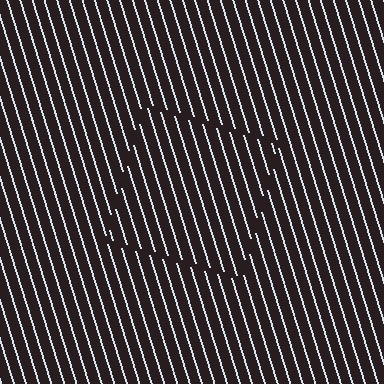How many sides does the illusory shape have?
4 sides — the line-ends trace a square.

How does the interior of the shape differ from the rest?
The interior of the shape contains the same grating, shifted by half a period — the contour is defined by the phase discontinuity where line-ends from the inner and outer gratings abut.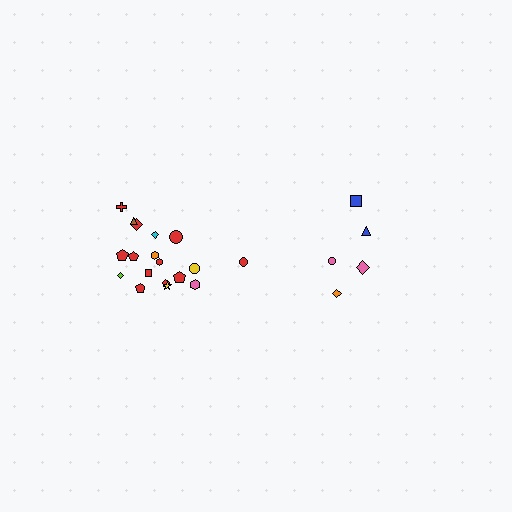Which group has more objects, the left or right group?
The left group.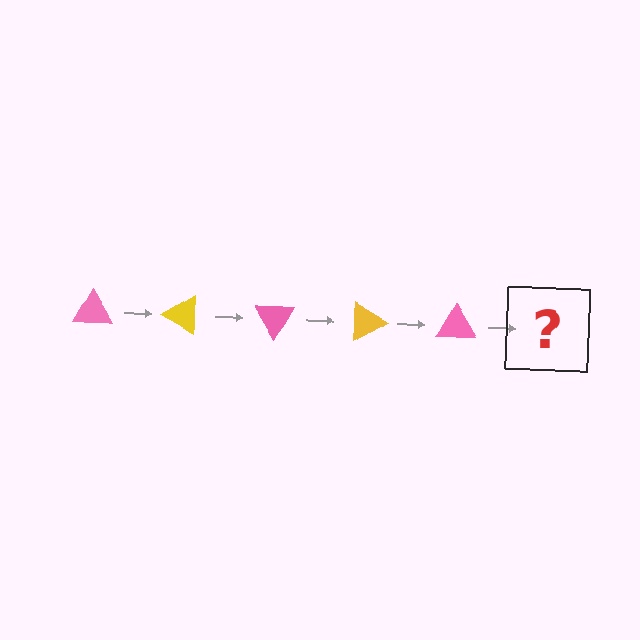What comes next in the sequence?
The next element should be a yellow triangle, rotated 150 degrees from the start.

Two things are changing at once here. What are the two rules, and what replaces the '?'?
The two rules are that it rotates 30 degrees each step and the color cycles through pink and yellow. The '?' should be a yellow triangle, rotated 150 degrees from the start.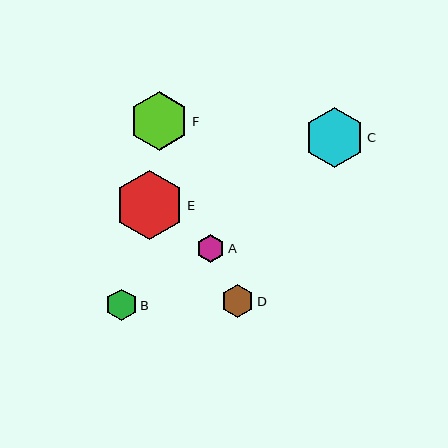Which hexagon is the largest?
Hexagon E is the largest with a size of approximately 69 pixels.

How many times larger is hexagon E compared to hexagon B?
Hexagon E is approximately 2.2 times the size of hexagon B.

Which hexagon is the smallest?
Hexagon A is the smallest with a size of approximately 28 pixels.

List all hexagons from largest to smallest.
From largest to smallest: E, C, F, D, B, A.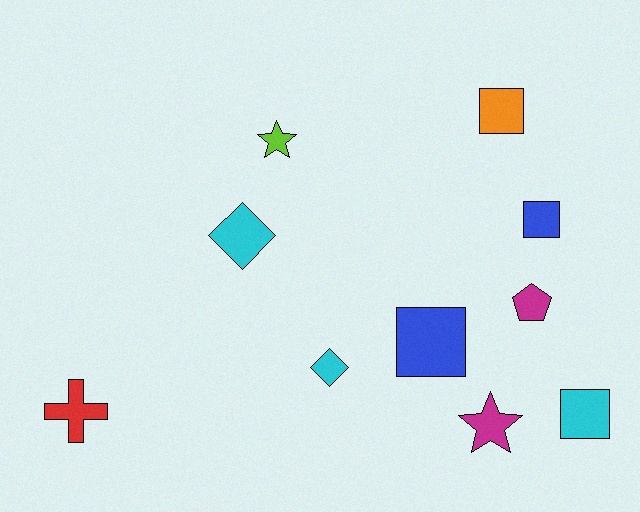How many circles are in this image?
There are no circles.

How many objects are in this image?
There are 10 objects.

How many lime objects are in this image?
There is 1 lime object.